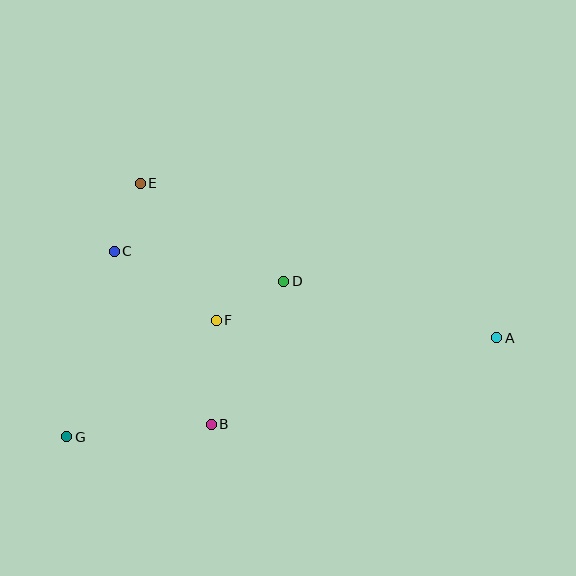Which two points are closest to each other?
Points C and E are closest to each other.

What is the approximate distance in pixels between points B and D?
The distance between B and D is approximately 160 pixels.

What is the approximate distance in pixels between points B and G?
The distance between B and G is approximately 145 pixels.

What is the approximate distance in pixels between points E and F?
The distance between E and F is approximately 157 pixels.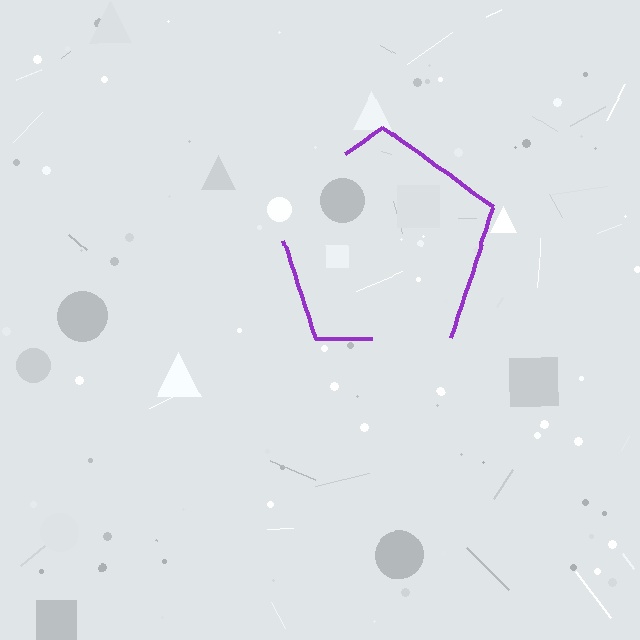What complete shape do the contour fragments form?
The contour fragments form a pentagon.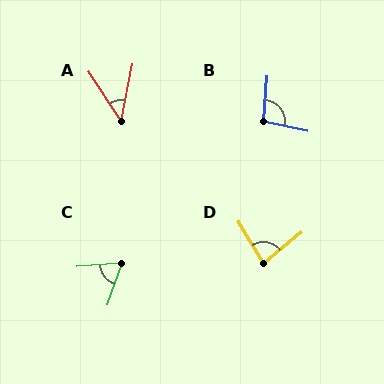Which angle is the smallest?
A, at approximately 44 degrees.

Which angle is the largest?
B, at approximately 98 degrees.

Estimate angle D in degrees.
Approximately 82 degrees.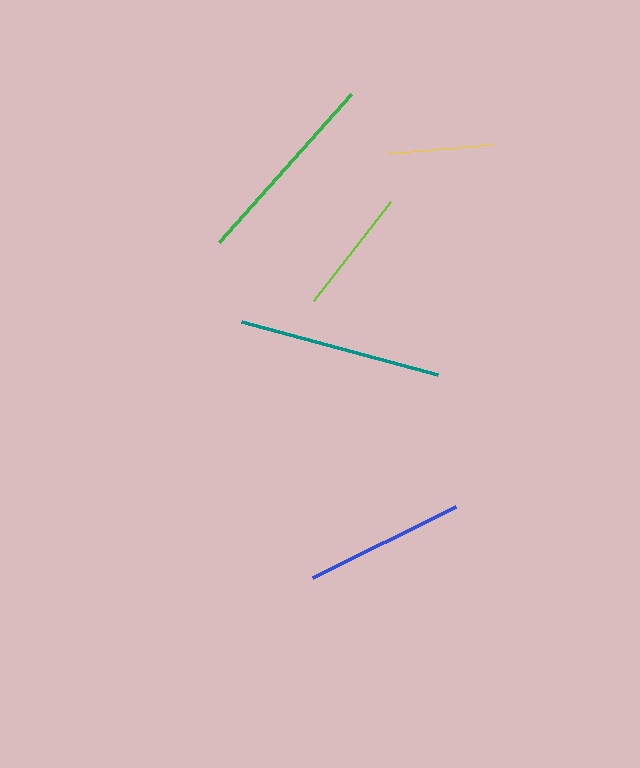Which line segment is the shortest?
The yellow line is the shortest at approximately 104 pixels.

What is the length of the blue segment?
The blue segment is approximately 159 pixels long.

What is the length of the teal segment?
The teal segment is approximately 203 pixels long.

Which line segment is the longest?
The teal line is the longest at approximately 203 pixels.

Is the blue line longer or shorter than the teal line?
The teal line is longer than the blue line.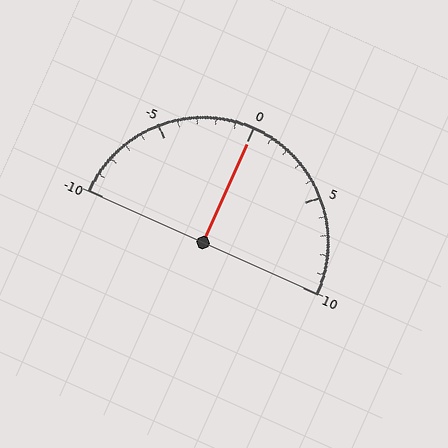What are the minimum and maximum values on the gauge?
The gauge ranges from -10 to 10.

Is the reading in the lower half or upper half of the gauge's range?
The reading is in the upper half of the range (-10 to 10).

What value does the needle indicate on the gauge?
The needle indicates approximately 0.